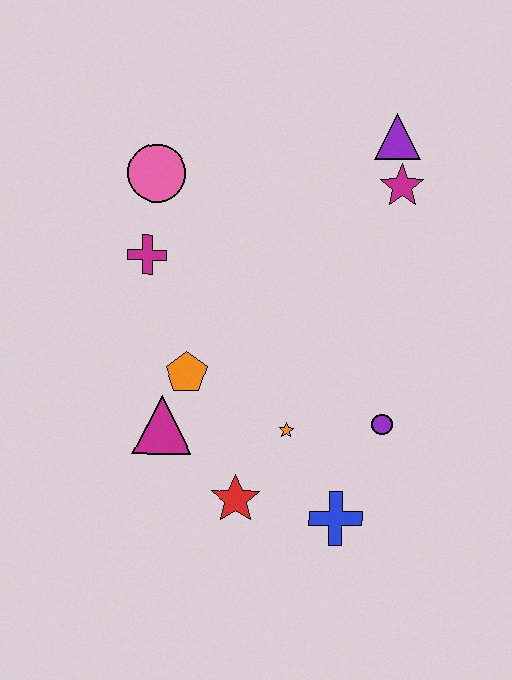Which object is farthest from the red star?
The purple triangle is farthest from the red star.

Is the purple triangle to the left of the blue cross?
No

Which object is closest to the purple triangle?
The magenta star is closest to the purple triangle.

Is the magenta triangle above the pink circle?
No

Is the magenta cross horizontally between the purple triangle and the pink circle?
No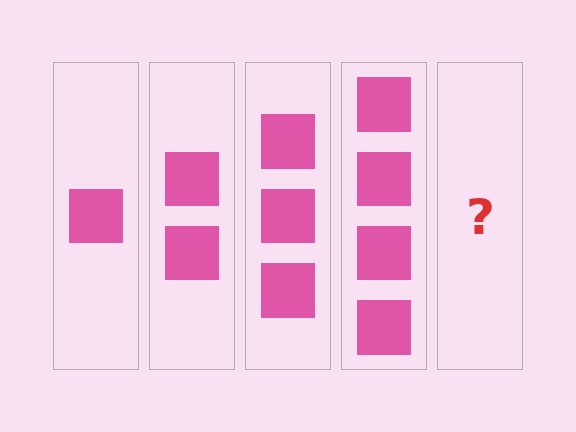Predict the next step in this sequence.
The next step is 5 squares.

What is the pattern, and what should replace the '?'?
The pattern is that each step adds one more square. The '?' should be 5 squares.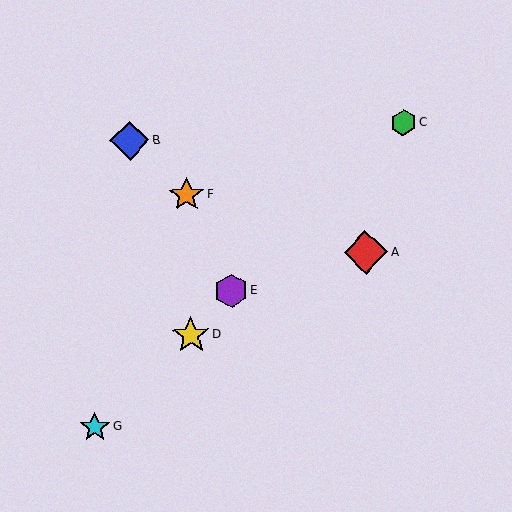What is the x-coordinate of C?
Object C is at x≈404.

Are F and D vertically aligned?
Yes, both are at x≈187.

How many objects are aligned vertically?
2 objects (D, F) are aligned vertically.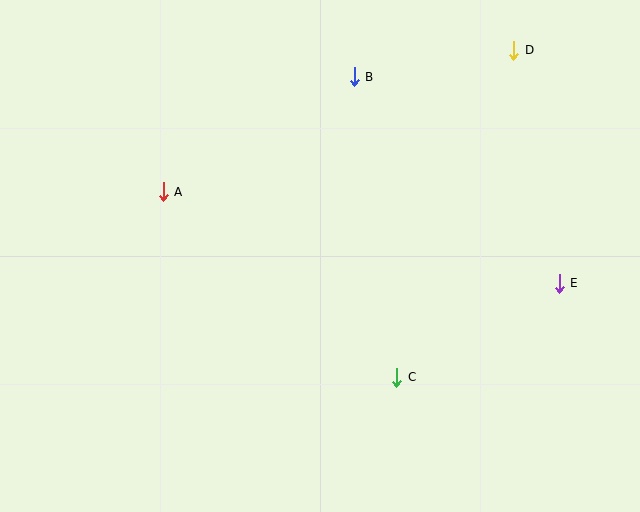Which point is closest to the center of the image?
Point C at (397, 377) is closest to the center.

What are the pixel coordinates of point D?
Point D is at (514, 50).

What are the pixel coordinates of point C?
Point C is at (397, 377).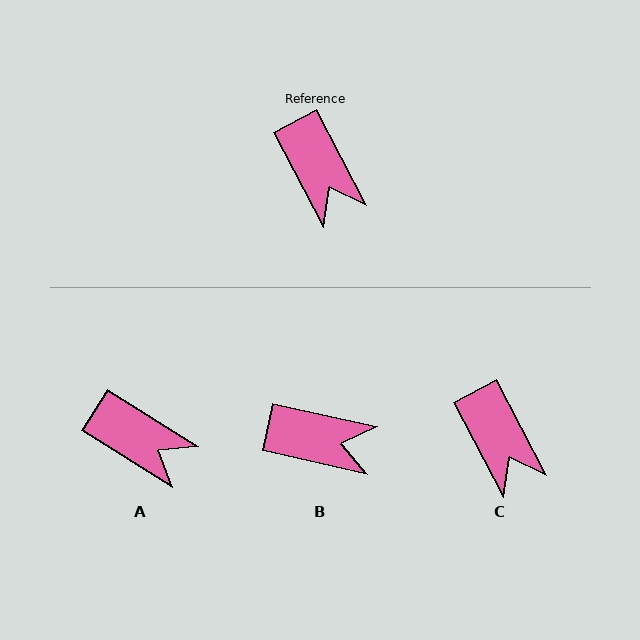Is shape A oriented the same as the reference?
No, it is off by about 30 degrees.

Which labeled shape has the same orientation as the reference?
C.